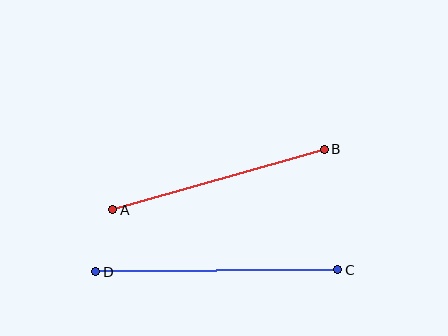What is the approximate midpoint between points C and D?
The midpoint is at approximately (217, 271) pixels.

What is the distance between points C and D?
The distance is approximately 242 pixels.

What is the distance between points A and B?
The distance is approximately 220 pixels.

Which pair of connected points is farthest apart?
Points C and D are farthest apart.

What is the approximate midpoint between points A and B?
The midpoint is at approximately (218, 179) pixels.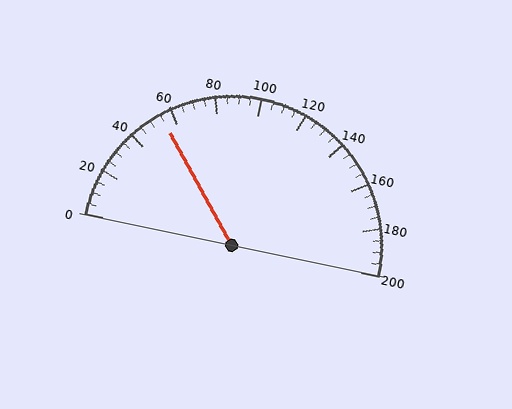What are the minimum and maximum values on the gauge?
The gauge ranges from 0 to 200.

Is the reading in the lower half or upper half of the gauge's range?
The reading is in the lower half of the range (0 to 200).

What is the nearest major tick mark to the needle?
The nearest major tick mark is 60.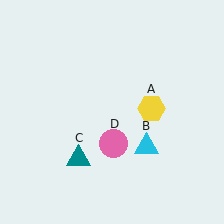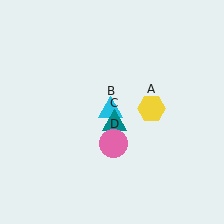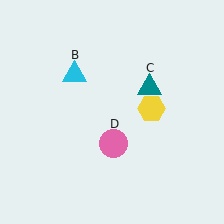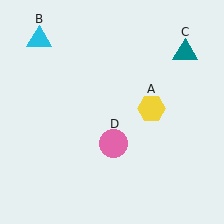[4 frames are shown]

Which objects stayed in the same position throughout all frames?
Yellow hexagon (object A) and pink circle (object D) remained stationary.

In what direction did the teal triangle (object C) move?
The teal triangle (object C) moved up and to the right.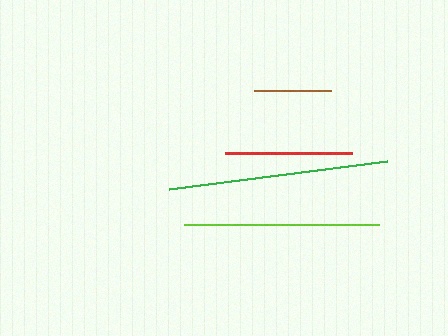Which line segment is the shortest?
The brown line is the shortest at approximately 76 pixels.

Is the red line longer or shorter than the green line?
The green line is longer than the red line.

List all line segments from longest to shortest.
From longest to shortest: green, lime, red, brown.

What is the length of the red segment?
The red segment is approximately 127 pixels long.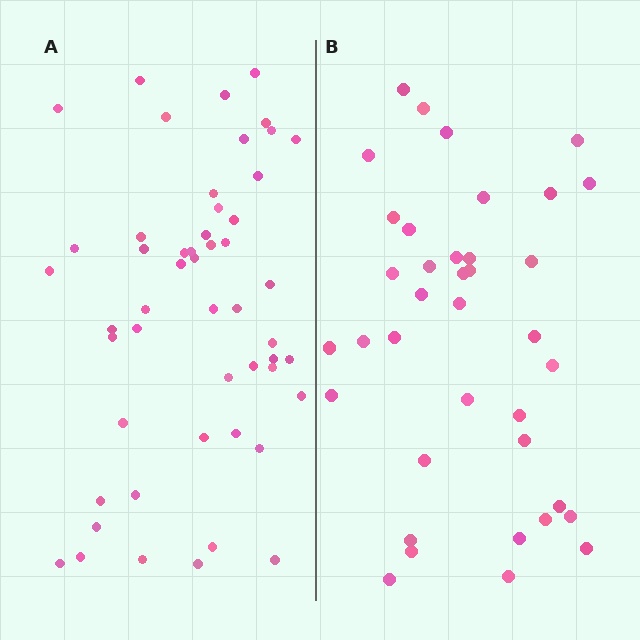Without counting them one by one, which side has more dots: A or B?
Region A (the left region) has more dots.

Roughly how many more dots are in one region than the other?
Region A has approximately 15 more dots than region B.